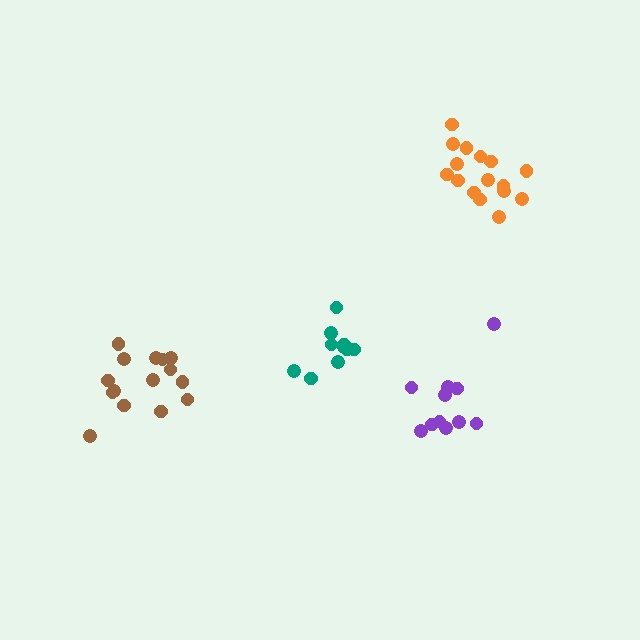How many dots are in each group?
Group 1: 16 dots, Group 2: 10 dots, Group 3: 15 dots, Group 4: 11 dots (52 total).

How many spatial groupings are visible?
There are 4 spatial groupings.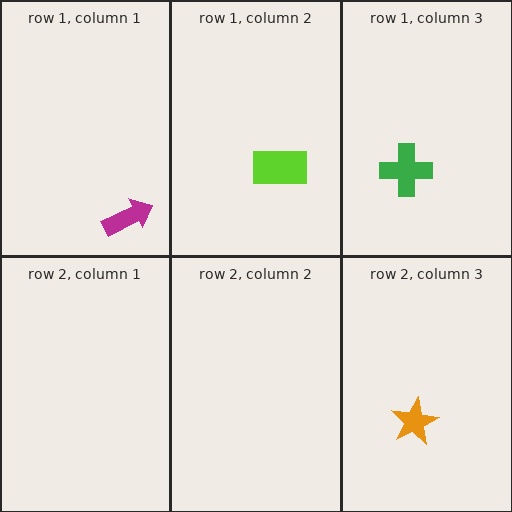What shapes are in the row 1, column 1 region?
The magenta arrow.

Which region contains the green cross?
The row 1, column 3 region.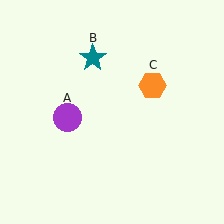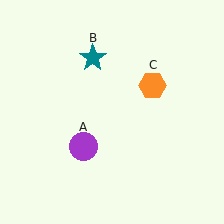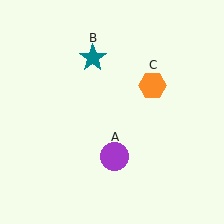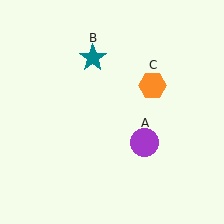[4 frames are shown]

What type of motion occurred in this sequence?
The purple circle (object A) rotated counterclockwise around the center of the scene.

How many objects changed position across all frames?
1 object changed position: purple circle (object A).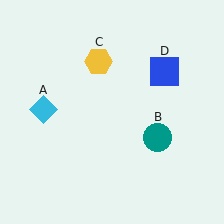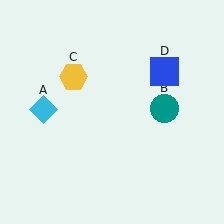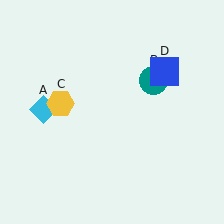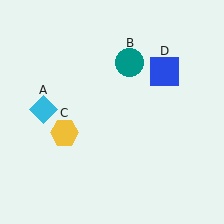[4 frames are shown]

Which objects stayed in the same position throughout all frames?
Cyan diamond (object A) and blue square (object D) remained stationary.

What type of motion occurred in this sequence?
The teal circle (object B), yellow hexagon (object C) rotated counterclockwise around the center of the scene.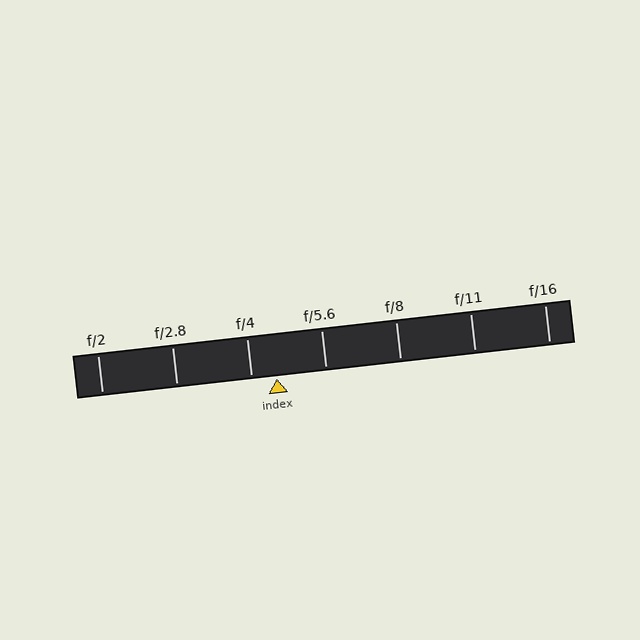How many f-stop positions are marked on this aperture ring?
There are 7 f-stop positions marked.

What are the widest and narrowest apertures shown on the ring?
The widest aperture shown is f/2 and the narrowest is f/16.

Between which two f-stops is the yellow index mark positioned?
The index mark is between f/4 and f/5.6.